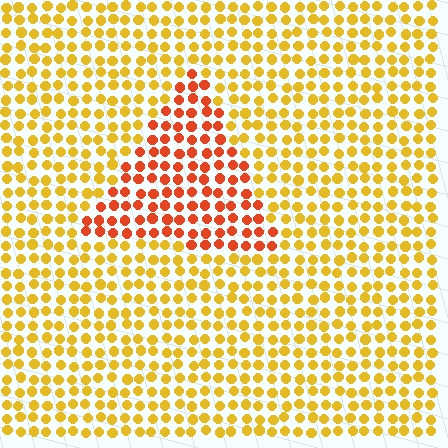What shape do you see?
I see a triangle.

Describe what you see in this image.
The image is filled with small yellow elements in a uniform arrangement. A triangle-shaped region is visible where the elements are tinted to a slightly different hue, forming a subtle color boundary.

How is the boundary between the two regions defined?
The boundary is defined purely by a slight shift in hue (about 37 degrees). Spacing, size, and orientation are identical on both sides.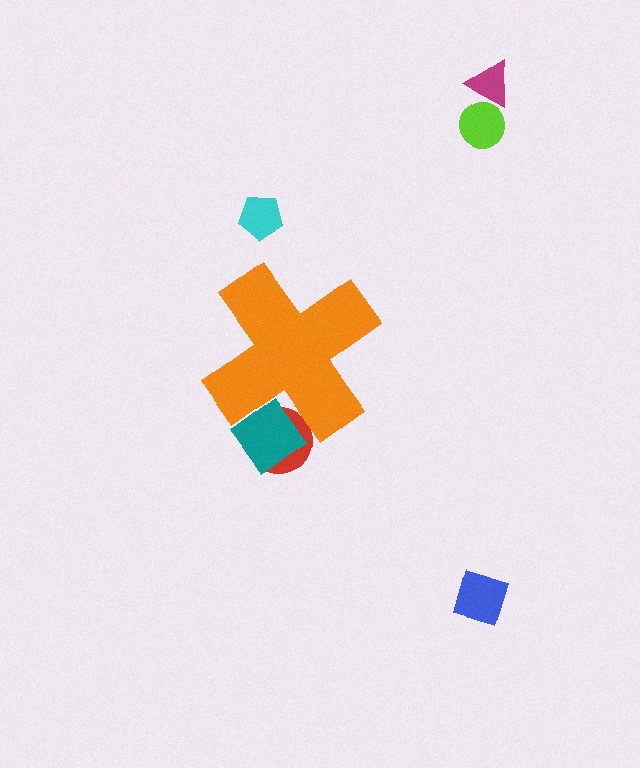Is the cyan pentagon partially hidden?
No, the cyan pentagon is fully visible.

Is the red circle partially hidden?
Yes, the red circle is partially hidden behind the orange cross.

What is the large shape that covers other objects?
An orange cross.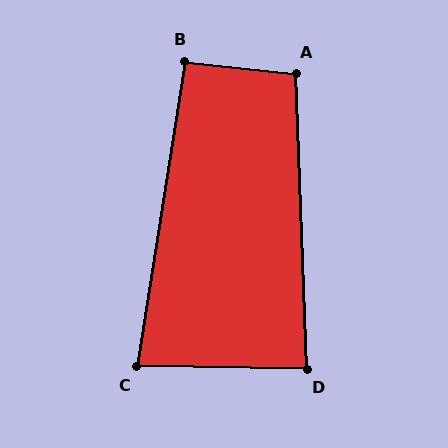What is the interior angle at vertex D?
Approximately 87 degrees (approximately right).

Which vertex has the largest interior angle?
A, at approximately 98 degrees.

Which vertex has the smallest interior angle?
C, at approximately 82 degrees.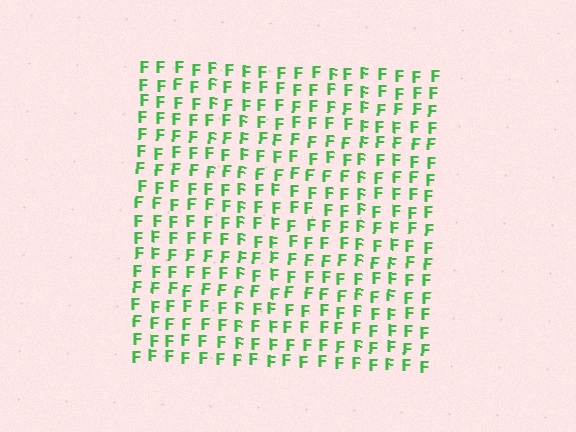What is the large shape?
The large shape is a square.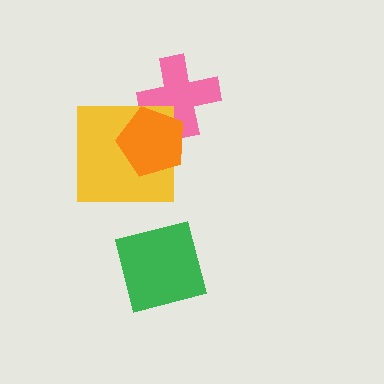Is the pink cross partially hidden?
Yes, it is partially covered by another shape.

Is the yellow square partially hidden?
Yes, it is partially covered by another shape.